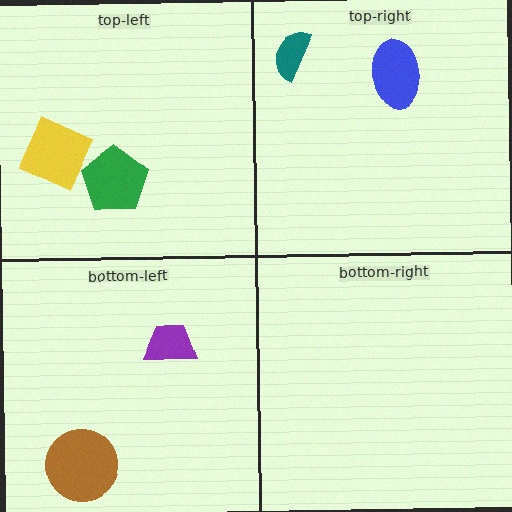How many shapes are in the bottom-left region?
2.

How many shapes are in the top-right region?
2.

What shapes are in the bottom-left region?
The purple trapezoid, the brown circle.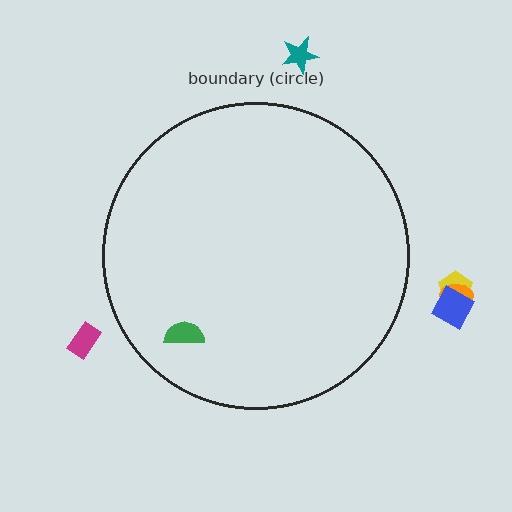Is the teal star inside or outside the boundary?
Outside.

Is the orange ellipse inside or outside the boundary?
Outside.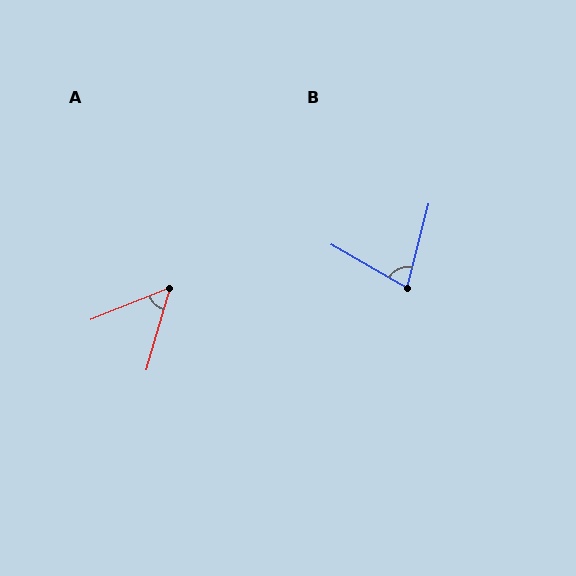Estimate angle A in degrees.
Approximately 52 degrees.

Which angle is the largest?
B, at approximately 75 degrees.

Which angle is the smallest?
A, at approximately 52 degrees.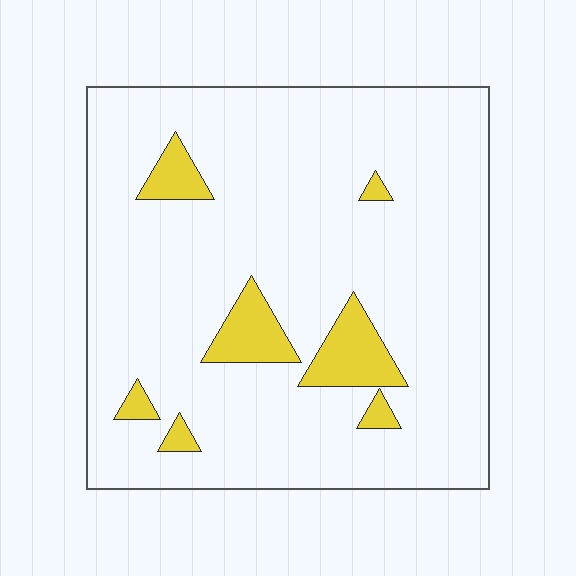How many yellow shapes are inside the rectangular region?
7.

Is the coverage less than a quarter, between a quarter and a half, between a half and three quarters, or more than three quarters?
Less than a quarter.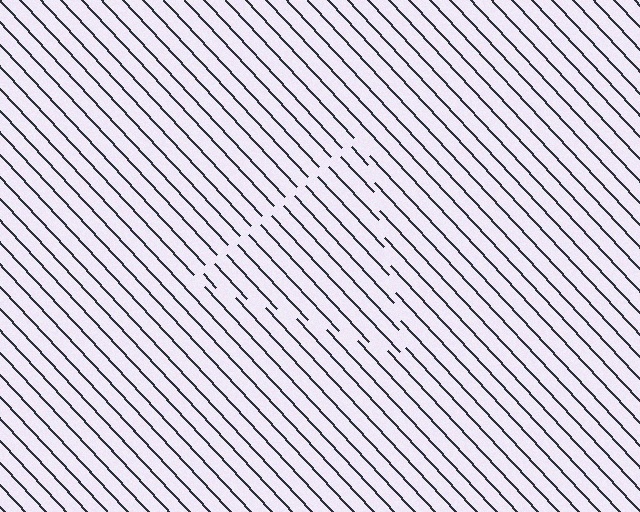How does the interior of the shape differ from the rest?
The interior of the shape contains the same grating, shifted by half a period — the contour is defined by the phase discontinuity where line-ends from the inner and outer gratings abut.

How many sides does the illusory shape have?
3 sides — the line-ends trace a triangle.